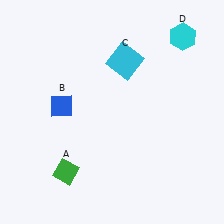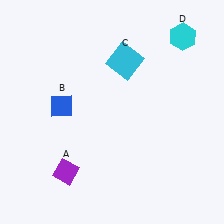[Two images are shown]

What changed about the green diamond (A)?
In Image 1, A is green. In Image 2, it changed to purple.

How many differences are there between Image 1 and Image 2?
There is 1 difference between the two images.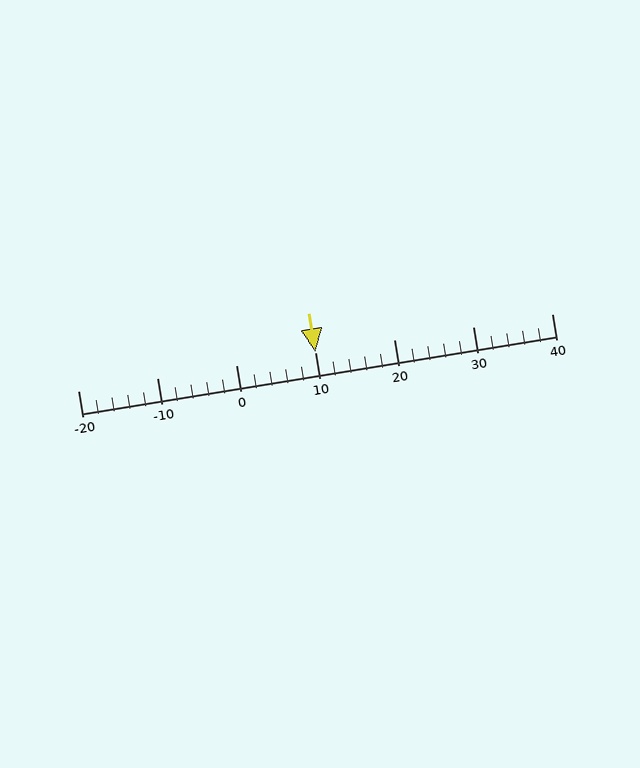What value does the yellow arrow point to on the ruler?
The yellow arrow points to approximately 10.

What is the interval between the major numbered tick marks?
The major tick marks are spaced 10 units apart.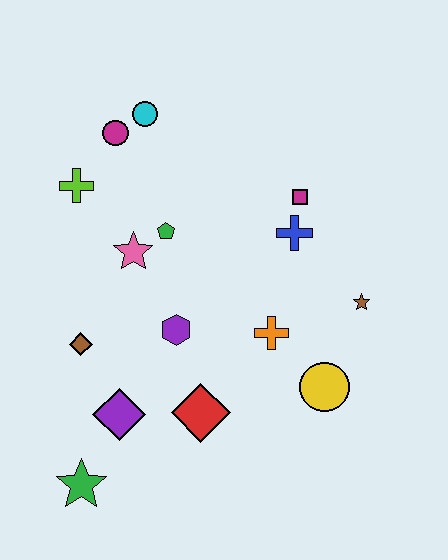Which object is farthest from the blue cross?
The green star is farthest from the blue cross.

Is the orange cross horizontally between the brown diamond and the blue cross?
Yes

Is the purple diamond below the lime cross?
Yes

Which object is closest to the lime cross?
The magenta circle is closest to the lime cross.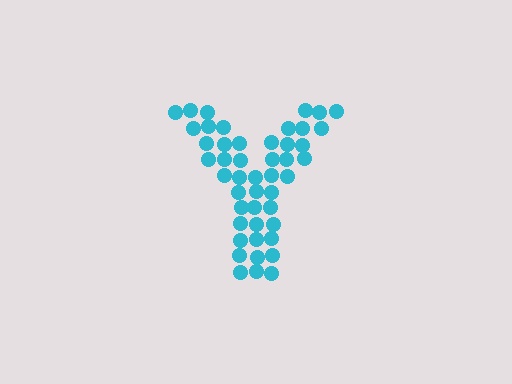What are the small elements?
The small elements are circles.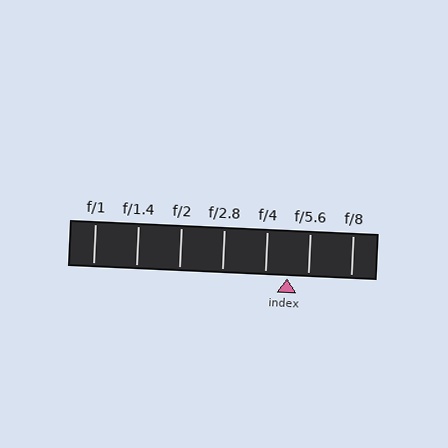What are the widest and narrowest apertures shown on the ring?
The widest aperture shown is f/1 and the narrowest is f/8.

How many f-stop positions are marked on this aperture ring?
There are 7 f-stop positions marked.